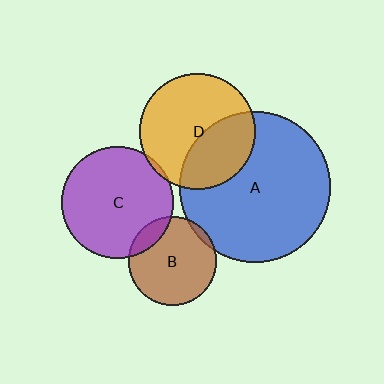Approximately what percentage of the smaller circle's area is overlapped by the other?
Approximately 5%.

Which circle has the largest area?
Circle A (blue).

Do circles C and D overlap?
Yes.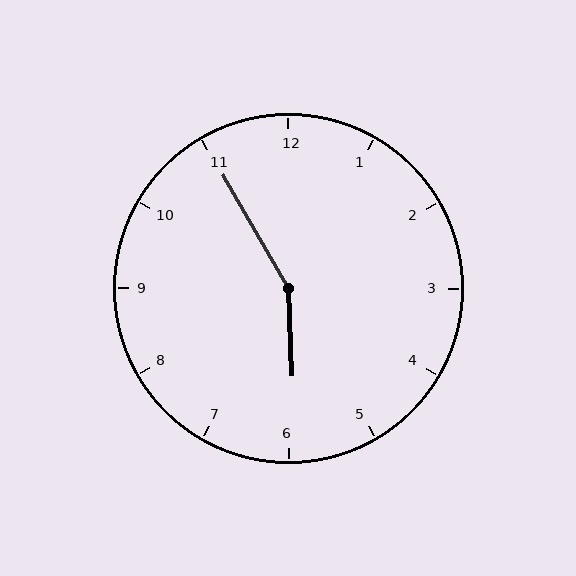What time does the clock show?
5:55.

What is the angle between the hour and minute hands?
Approximately 152 degrees.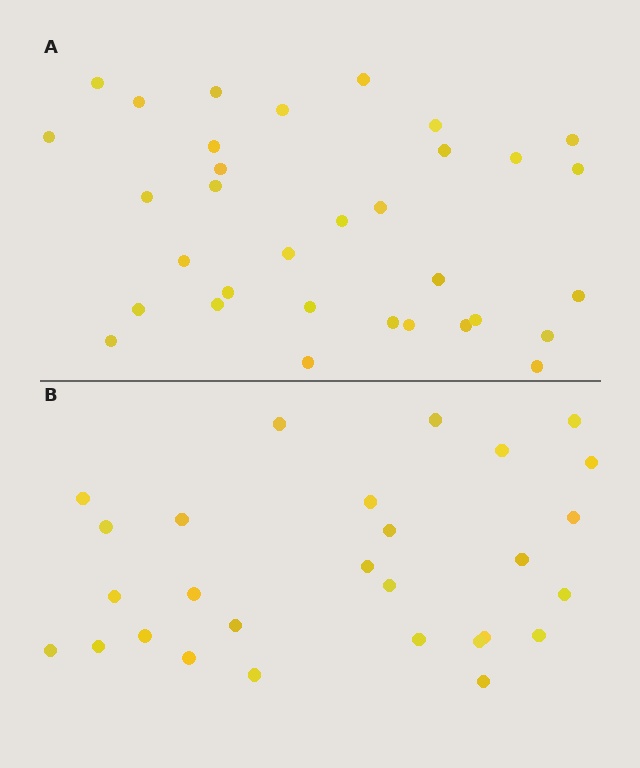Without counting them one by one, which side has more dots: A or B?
Region A (the top region) has more dots.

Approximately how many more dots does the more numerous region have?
Region A has about 5 more dots than region B.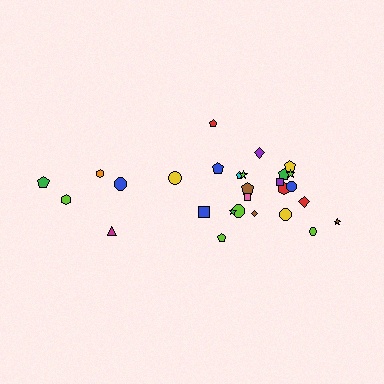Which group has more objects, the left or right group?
The right group.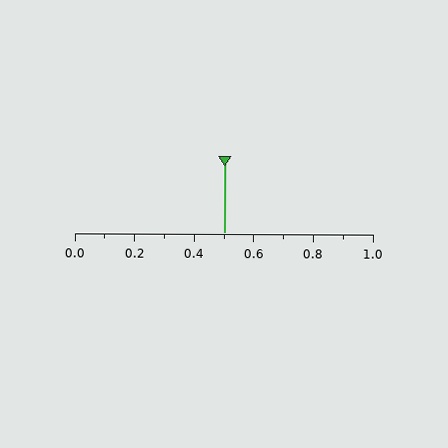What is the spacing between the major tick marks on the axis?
The major ticks are spaced 0.2 apart.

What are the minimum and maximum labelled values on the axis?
The axis runs from 0.0 to 1.0.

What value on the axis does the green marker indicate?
The marker indicates approximately 0.5.